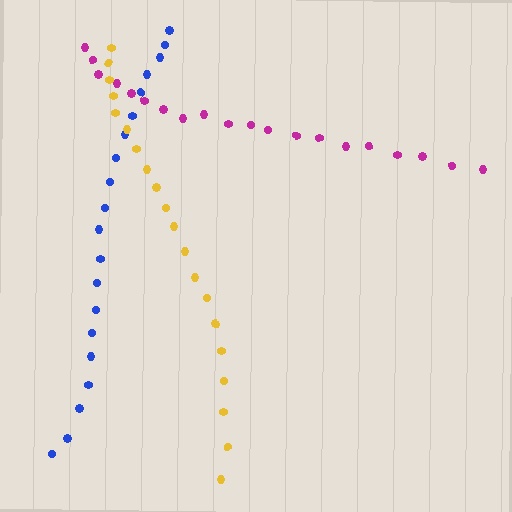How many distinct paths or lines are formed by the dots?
There are 3 distinct paths.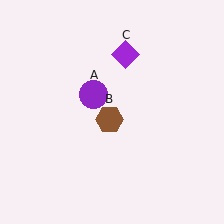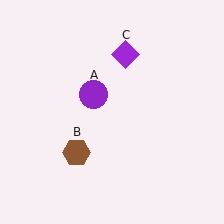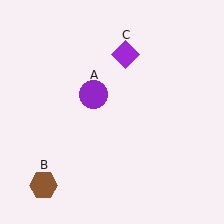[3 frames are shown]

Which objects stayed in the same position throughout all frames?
Purple circle (object A) and purple diamond (object C) remained stationary.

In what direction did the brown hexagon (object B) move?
The brown hexagon (object B) moved down and to the left.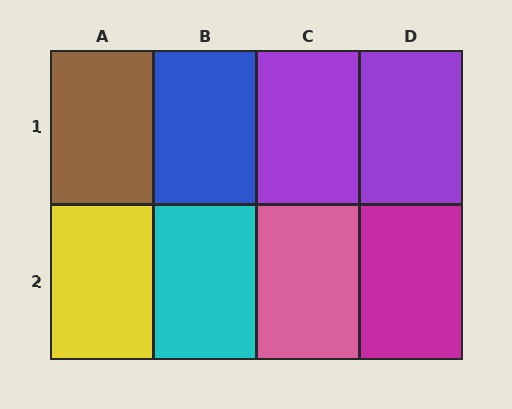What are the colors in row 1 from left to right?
Brown, blue, purple, purple.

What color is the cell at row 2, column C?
Pink.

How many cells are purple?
2 cells are purple.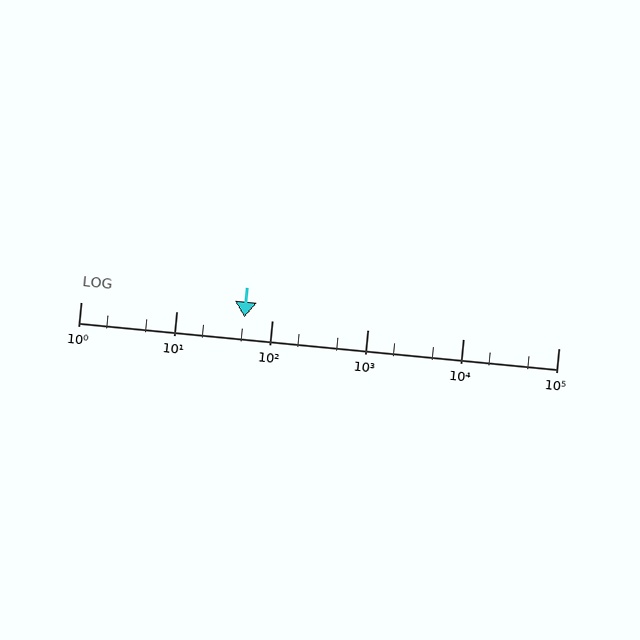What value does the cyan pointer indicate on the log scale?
The pointer indicates approximately 52.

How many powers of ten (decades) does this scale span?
The scale spans 5 decades, from 1 to 100000.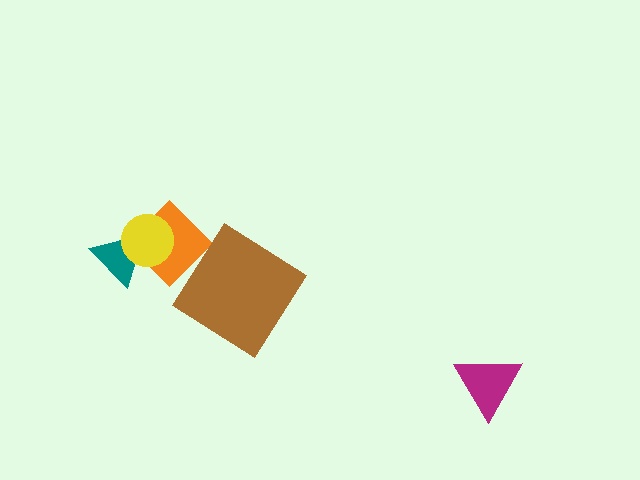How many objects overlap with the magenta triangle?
0 objects overlap with the magenta triangle.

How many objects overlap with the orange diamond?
2 objects overlap with the orange diamond.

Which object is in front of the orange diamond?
The yellow circle is in front of the orange diamond.